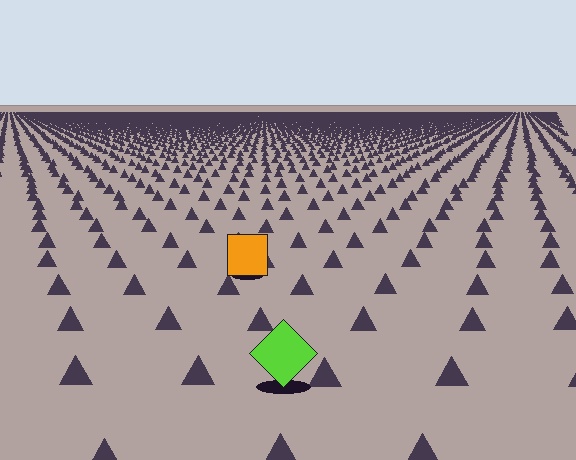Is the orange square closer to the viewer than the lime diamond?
No. The lime diamond is closer — you can tell from the texture gradient: the ground texture is coarser near it.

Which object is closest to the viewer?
The lime diamond is closest. The texture marks near it are larger and more spread out.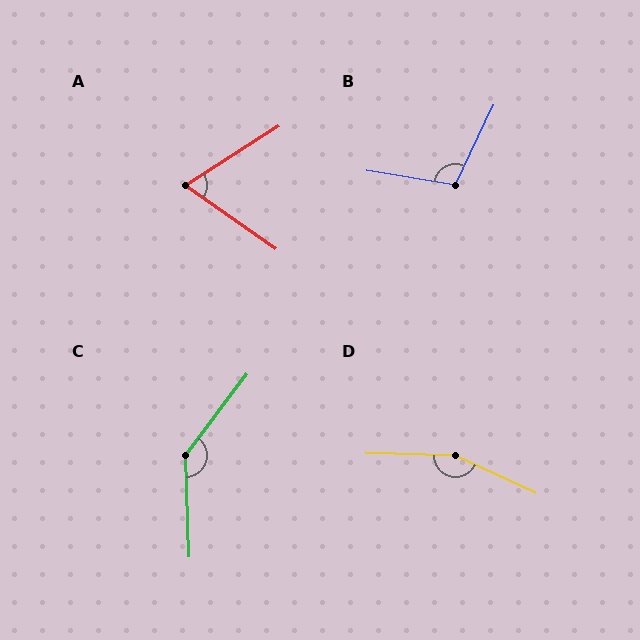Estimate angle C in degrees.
Approximately 141 degrees.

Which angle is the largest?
D, at approximately 157 degrees.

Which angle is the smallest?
A, at approximately 68 degrees.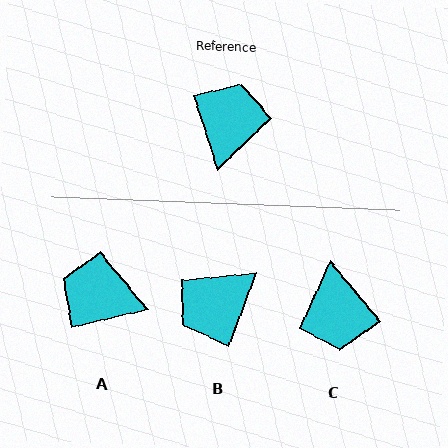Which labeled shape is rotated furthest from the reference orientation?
C, about 158 degrees away.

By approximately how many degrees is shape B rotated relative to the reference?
Approximately 142 degrees counter-clockwise.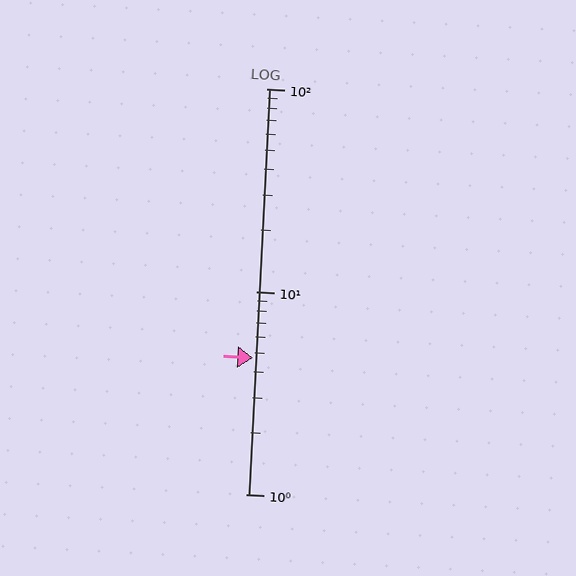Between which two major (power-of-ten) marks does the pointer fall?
The pointer is between 1 and 10.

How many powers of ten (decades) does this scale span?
The scale spans 2 decades, from 1 to 100.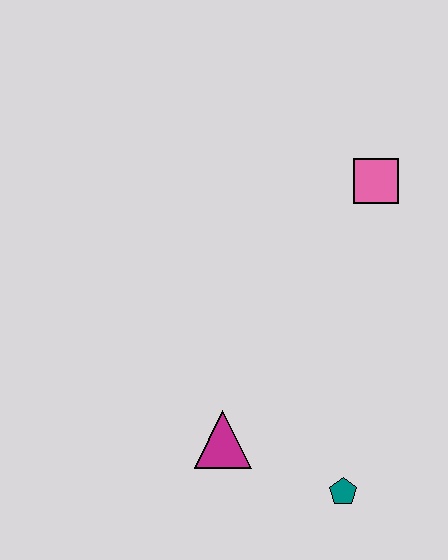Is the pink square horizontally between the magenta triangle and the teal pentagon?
No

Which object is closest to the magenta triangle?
The teal pentagon is closest to the magenta triangle.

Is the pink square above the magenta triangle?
Yes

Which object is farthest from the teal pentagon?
The pink square is farthest from the teal pentagon.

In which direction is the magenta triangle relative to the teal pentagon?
The magenta triangle is to the left of the teal pentagon.